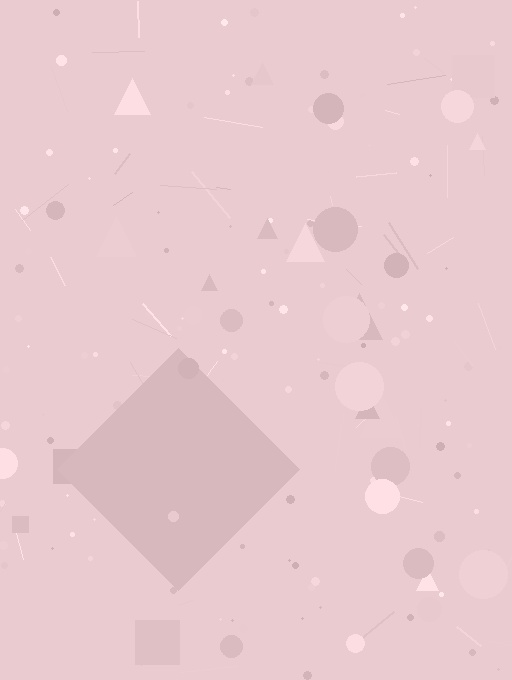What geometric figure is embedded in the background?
A diamond is embedded in the background.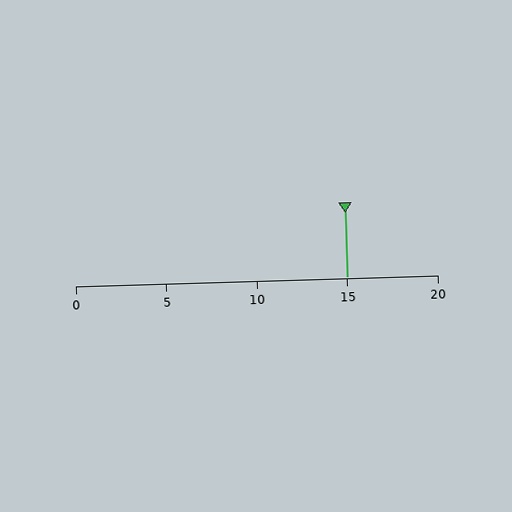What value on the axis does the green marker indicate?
The marker indicates approximately 15.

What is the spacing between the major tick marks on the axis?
The major ticks are spaced 5 apart.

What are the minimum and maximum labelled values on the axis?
The axis runs from 0 to 20.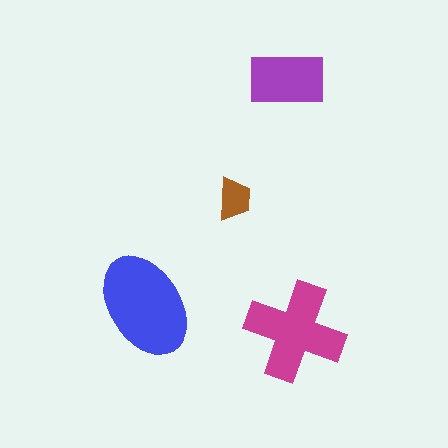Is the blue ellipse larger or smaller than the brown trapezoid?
Larger.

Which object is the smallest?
The brown trapezoid.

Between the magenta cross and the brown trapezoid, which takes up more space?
The magenta cross.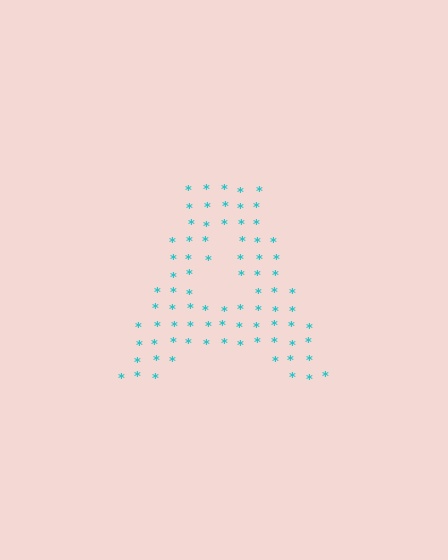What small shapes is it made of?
It is made of small asterisks.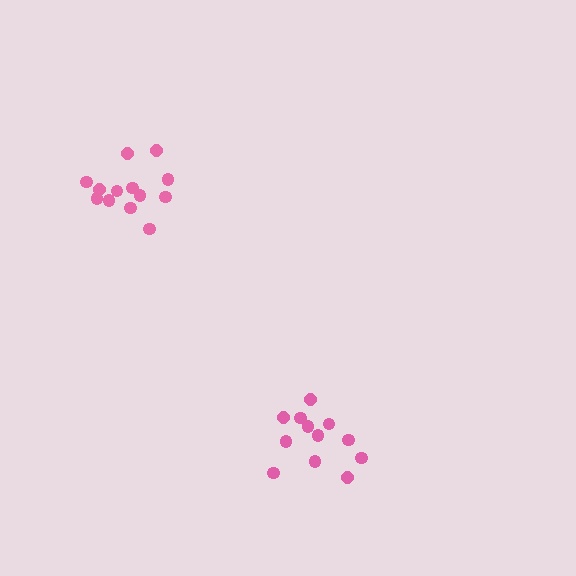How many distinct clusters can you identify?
There are 2 distinct clusters.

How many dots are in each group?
Group 1: 12 dots, Group 2: 13 dots (25 total).